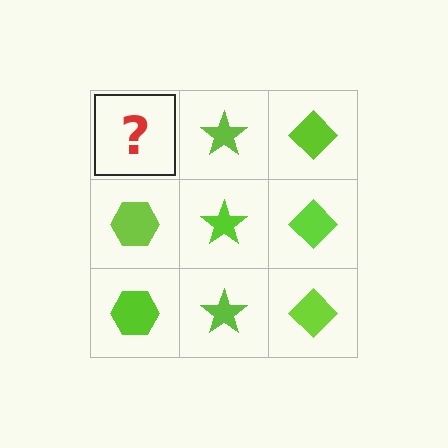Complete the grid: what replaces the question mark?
The question mark should be replaced with a lime hexagon.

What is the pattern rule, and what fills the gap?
The rule is that each column has a consistent shape. The gap should be filled with a lime hexagon.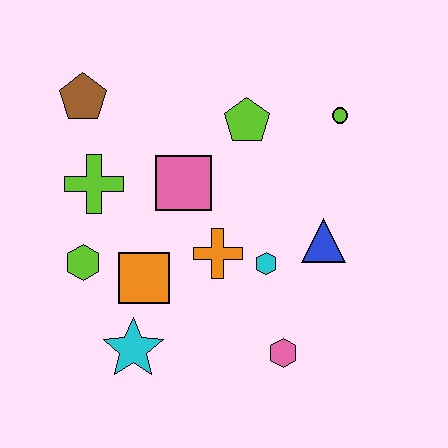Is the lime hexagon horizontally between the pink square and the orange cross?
No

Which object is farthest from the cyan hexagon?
The brown pentagon is farthest from the cyan hexagon.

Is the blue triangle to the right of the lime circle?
No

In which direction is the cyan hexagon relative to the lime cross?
The cyan hexagon is to the right of the lime cross.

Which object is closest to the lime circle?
The lime pentagon is closest to the lime circle.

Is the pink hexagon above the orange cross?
No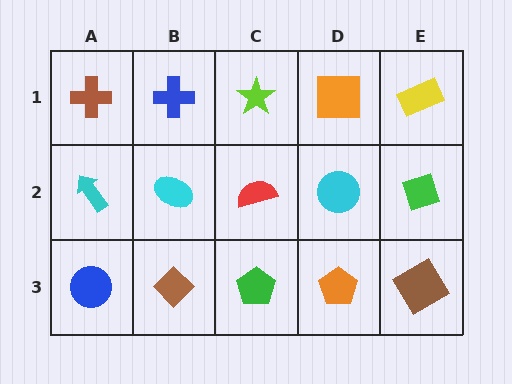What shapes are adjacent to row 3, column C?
A red semicircle (row 2, column C), a brown diamond (row 3, column B), an orange pentagon (row 3, column D).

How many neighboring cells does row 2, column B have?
4.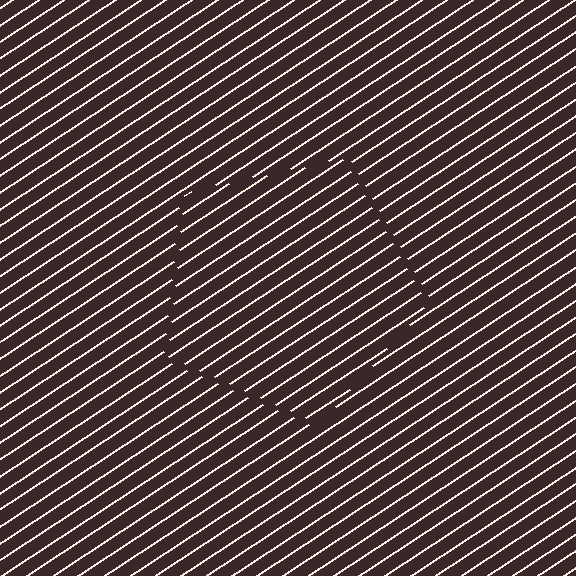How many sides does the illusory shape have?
5 sides — the line-ends trace a pentagon.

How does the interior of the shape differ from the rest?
The interior of the shape contains the same grating, shifted by half a period — the contour is defined by the phase discontinuity where line-ends from the inner and outer gratings abut.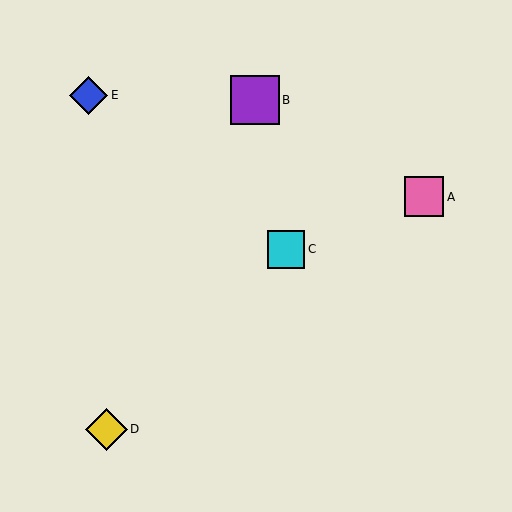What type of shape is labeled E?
Shape E is a blue diamond.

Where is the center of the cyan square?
The center of the cyan square is at (286, 249).